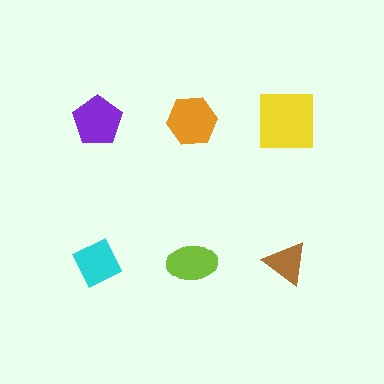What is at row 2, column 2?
A lime ellipse.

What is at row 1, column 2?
An orange hexagon.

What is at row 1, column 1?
A purple pentagon.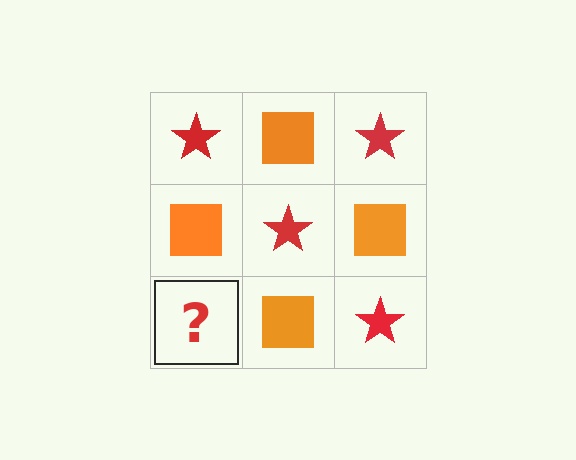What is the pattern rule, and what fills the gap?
The rule is that it alternates red star and orange square in a checkerboard pattern. The gap should be filled with a red star.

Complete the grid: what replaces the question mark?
The question mark should be replaced with a red star.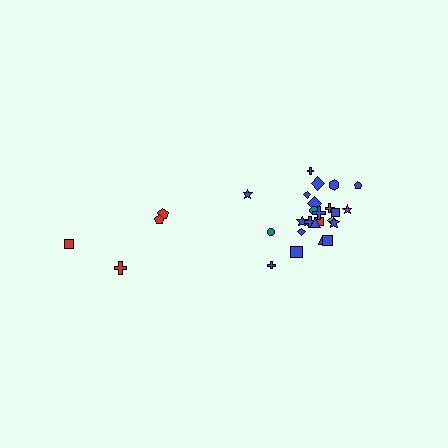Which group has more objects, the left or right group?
The right group.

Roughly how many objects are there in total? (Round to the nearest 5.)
Roughly 30 objects in total.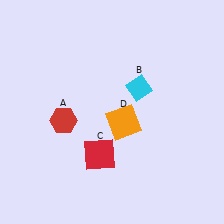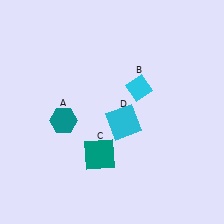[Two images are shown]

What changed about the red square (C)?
In Image 1, C is red. In Image 2, it changed to teal.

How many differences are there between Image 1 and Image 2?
There are 3 differences between the two images.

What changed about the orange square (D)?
In Image 1, D is orange. In Image 2, it changed to cyan.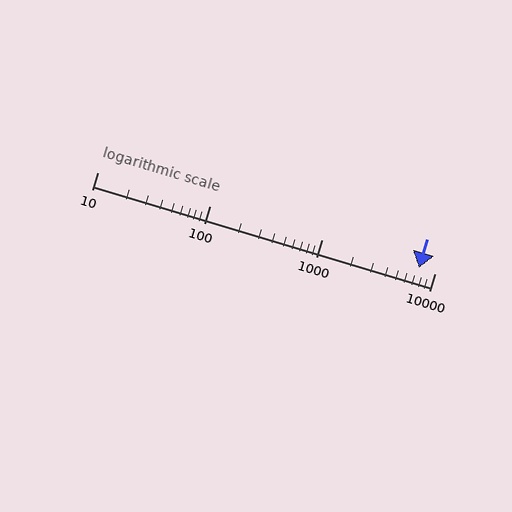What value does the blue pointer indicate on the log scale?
The pointer indicates approximately 7300.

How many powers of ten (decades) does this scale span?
The scale spans 3 decades, from 10 to 10000.